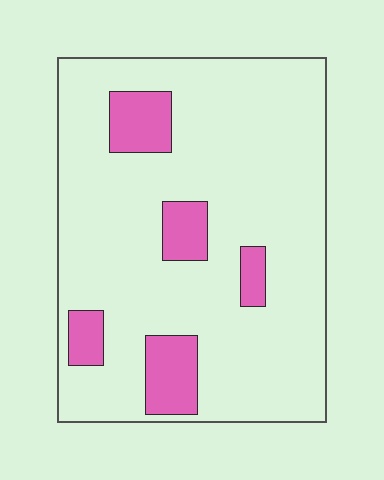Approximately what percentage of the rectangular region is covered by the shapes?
Approximately 15%.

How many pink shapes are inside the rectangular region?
5.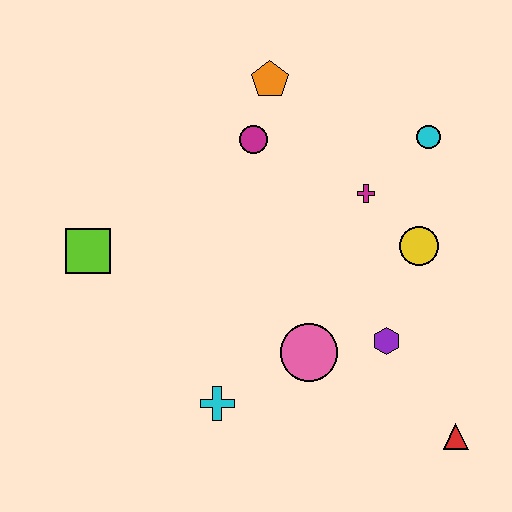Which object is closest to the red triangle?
The purple hexagon is closest to the red triangle.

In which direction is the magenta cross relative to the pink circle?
The magenta cross is above the pink circle.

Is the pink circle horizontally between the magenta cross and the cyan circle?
No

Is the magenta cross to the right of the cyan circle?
No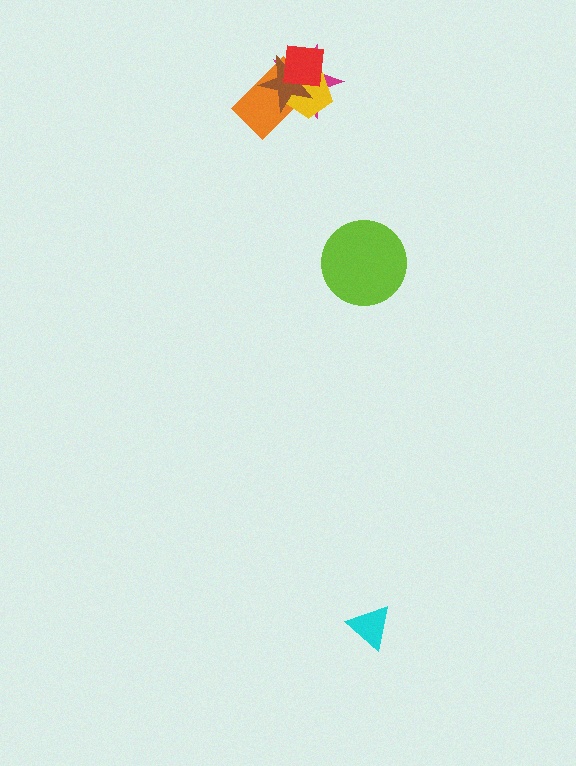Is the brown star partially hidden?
Yes, it is partially covered by another shape.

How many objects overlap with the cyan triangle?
0 objects overlap with the cyan triangle.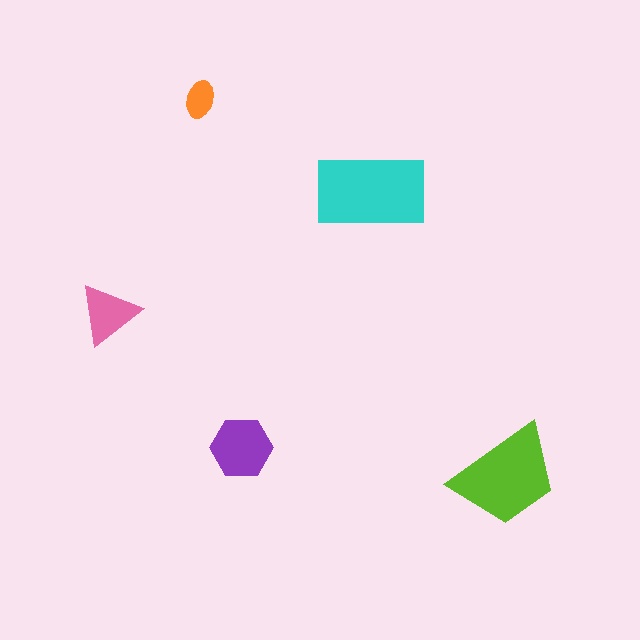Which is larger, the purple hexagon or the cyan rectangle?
The cyan rectangle.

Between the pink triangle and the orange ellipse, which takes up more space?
The pink triangle.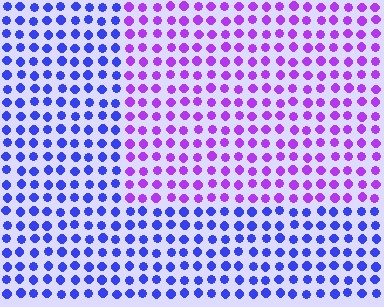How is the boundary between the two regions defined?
The boundary is defined purely by a slight shift in hue (about 45 degrees). Spacing, size, and orientation are identical on both sides.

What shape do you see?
I see a rectangle.